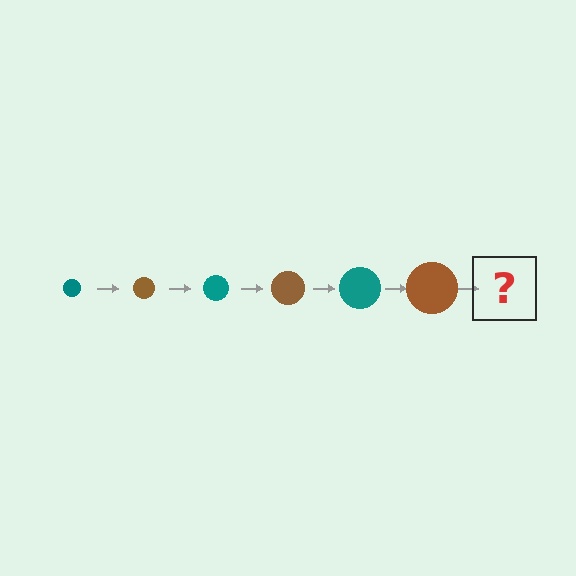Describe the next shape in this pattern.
It should be a teal circle, larger than the previous one.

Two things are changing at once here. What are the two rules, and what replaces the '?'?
The two rules are that the circle grows larger each step and the color cycles through teal and brown. The '?' should be a teal circle, larger than the previous one.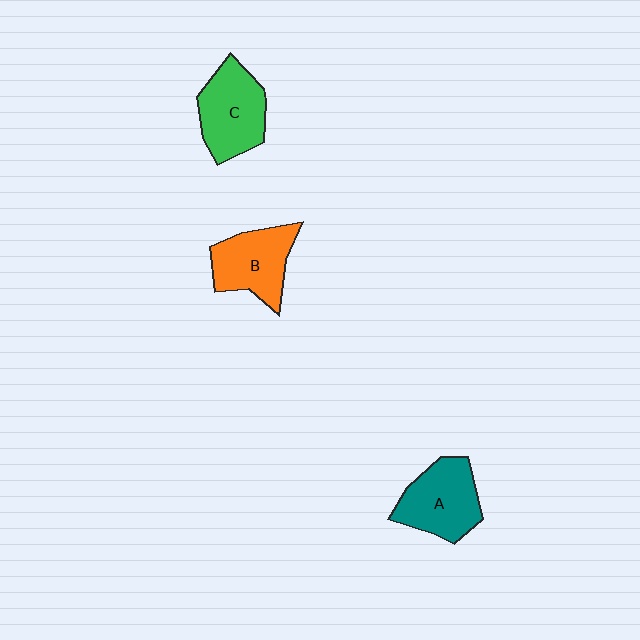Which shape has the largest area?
Shape C (green).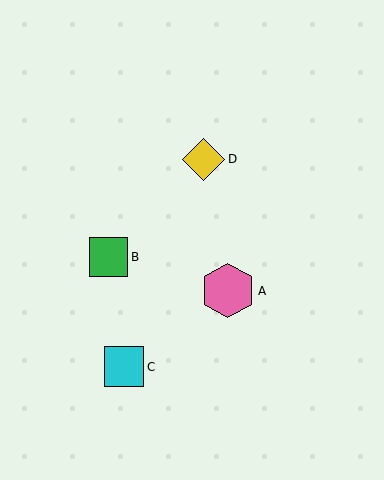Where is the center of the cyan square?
The center of the cyan square is at (124, 367).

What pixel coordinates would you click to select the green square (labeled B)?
Click at (109, 257) to select the green square B.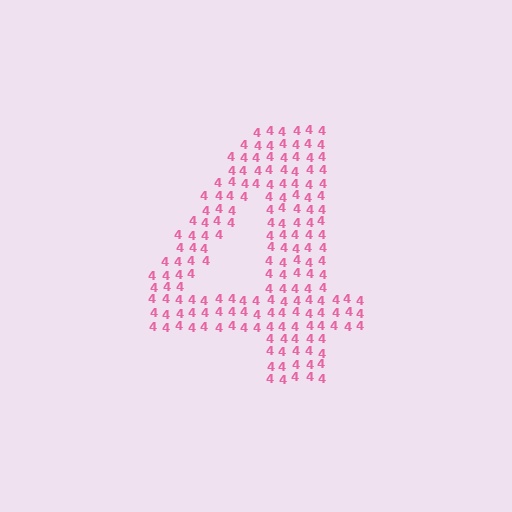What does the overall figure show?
The overall figure shows the digit 4.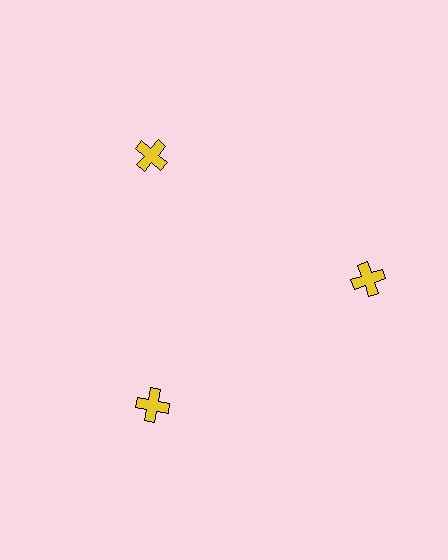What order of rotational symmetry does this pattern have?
This pattern has 3-fold rotational symmetry.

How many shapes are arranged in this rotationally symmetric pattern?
There are 3 shapes, arranged in 3 groups of 1.